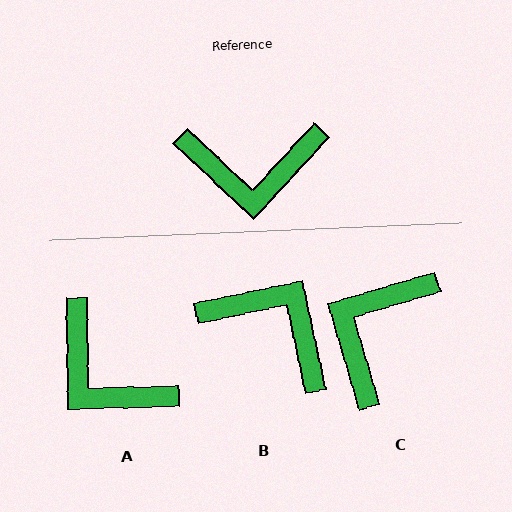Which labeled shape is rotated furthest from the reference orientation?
B, about 145 degrees away.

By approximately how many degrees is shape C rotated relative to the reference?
Approximately 121 degrees clockwise.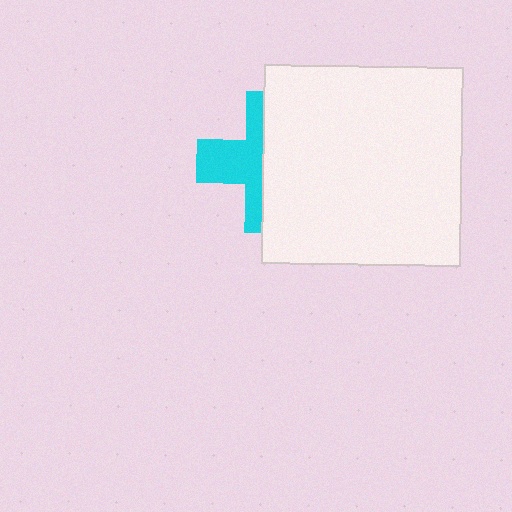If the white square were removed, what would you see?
You would see the complete cyan cross.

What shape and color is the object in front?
The object in front is a white square.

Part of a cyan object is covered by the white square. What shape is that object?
It is a cross.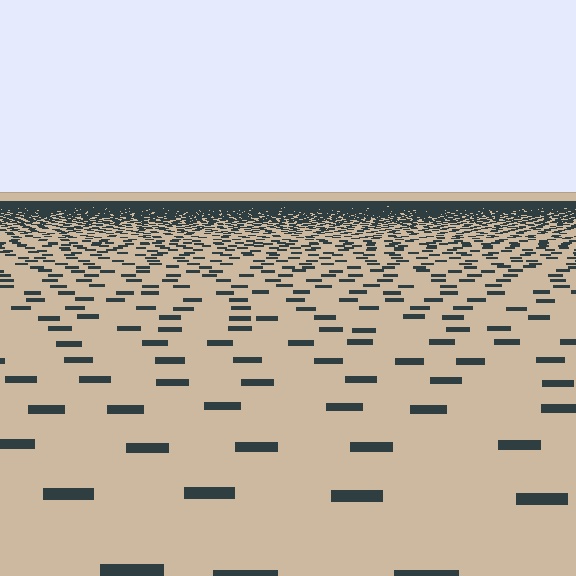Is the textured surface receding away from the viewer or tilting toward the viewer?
The surface is receding away from the viewer. Texture elements get smaller and denser toward the top.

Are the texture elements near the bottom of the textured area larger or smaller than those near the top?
Larger. Near the bottom, elements are closer to the viewer and appear at a bigger on-screen size.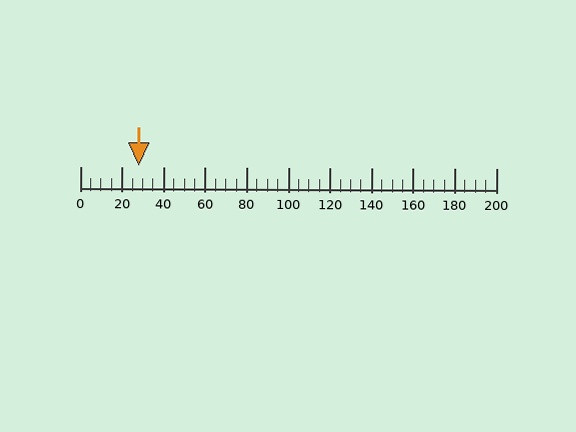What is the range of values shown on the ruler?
The ruler shows values from 0 to 200.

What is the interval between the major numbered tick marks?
The major tick marks are spaced 20 units apart.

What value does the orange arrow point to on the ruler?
The orange arrow points to approximately 28.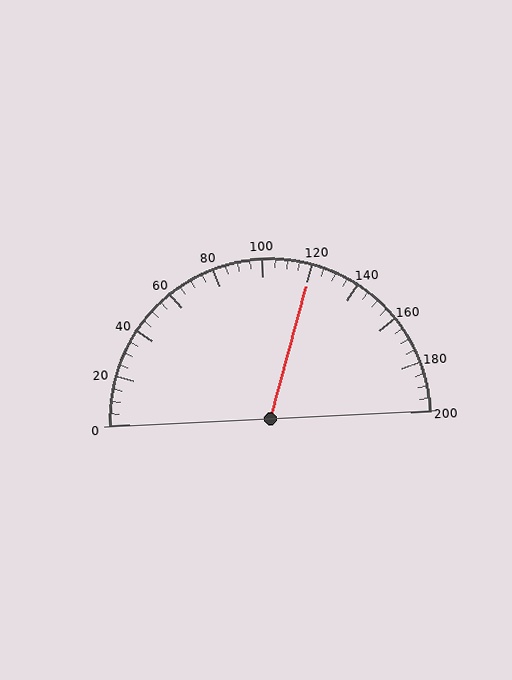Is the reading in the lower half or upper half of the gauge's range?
The reading is in the upper half of the range (0 to 200).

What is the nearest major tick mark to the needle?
The nearest major tick mark is 120.